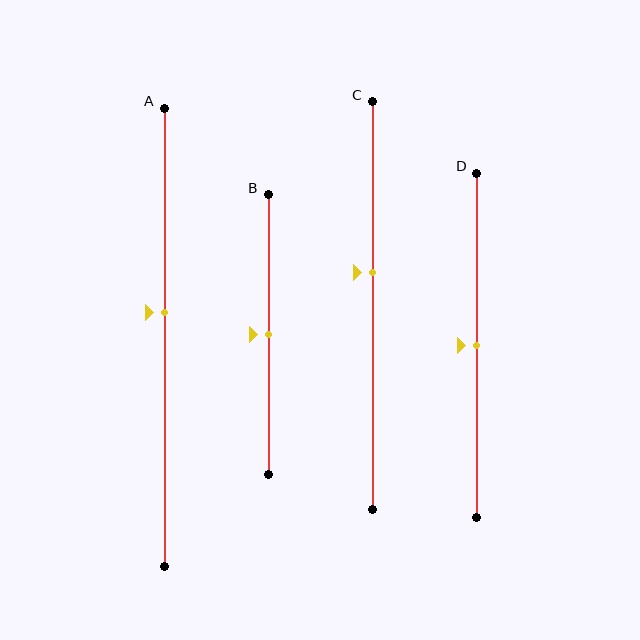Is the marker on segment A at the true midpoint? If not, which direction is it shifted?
No, the marker on segment A is shifted upward by about 5% of the segment length.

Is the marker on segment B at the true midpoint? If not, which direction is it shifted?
Yes, the marker on segment B is at the true midpoint.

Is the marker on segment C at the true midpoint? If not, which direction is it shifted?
No, the marker on segment C is shifted upward by about 8% of the segment length.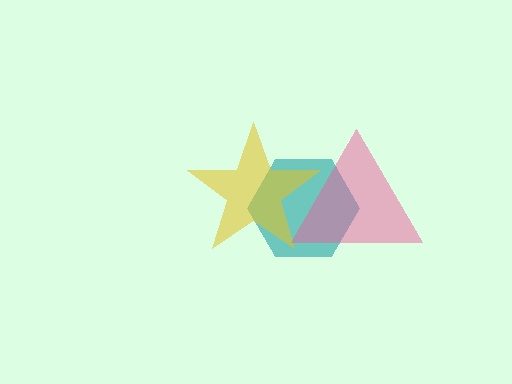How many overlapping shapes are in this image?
There are 3 overlapping shapes in the image.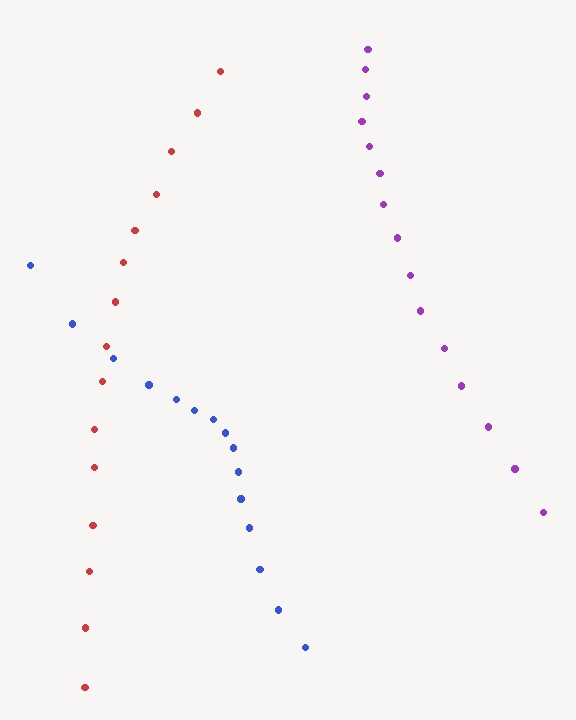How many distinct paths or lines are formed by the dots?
There are 3 distinct paths.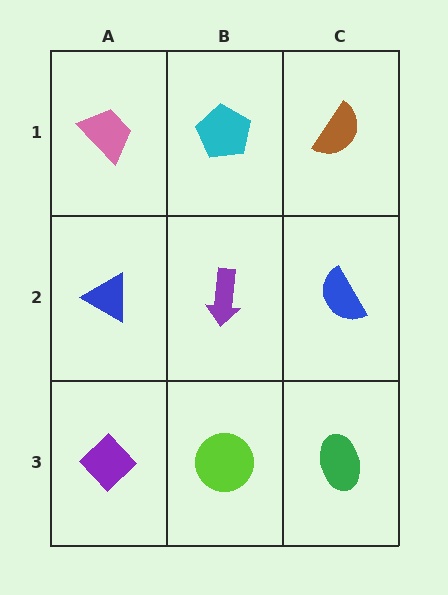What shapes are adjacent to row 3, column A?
A blue triangle (row 2, column A), a lime circle (row 3, column B).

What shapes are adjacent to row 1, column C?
A blue semicircle (row 2, column C), a cyan pentagon (row 1, column B).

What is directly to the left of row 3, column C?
A lime circle.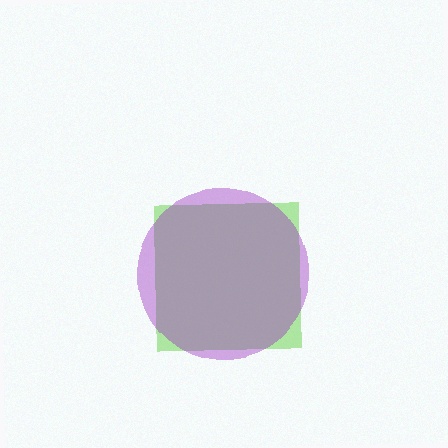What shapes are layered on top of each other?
The layered shapes are: a lime square, a purple circle.